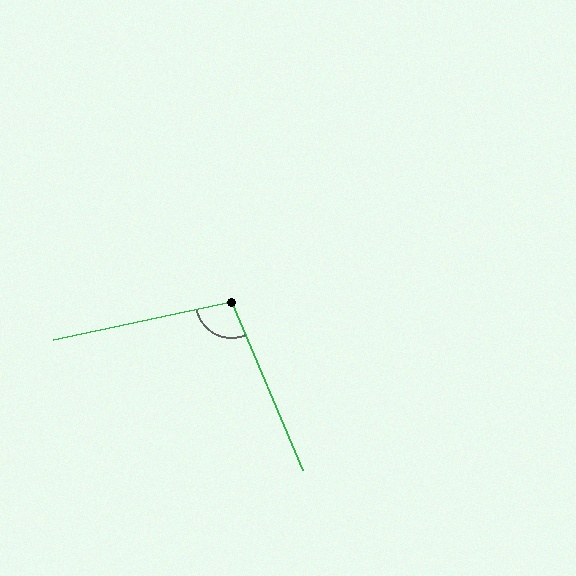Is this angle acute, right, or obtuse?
It is obtuse.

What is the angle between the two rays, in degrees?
Approximately 101 degrees.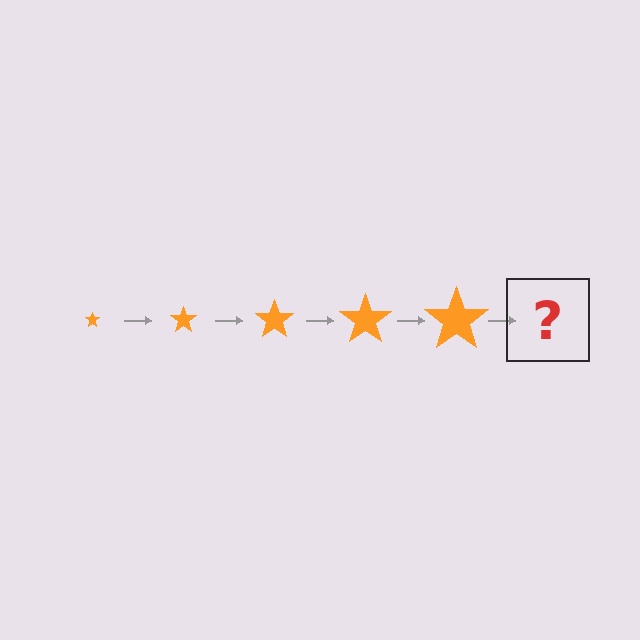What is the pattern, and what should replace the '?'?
The pattern is that the star gets progressively larger each step. The '?' should be an orange star, larger than the previous one.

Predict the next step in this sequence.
The next step is an orange star, larger than the previous one.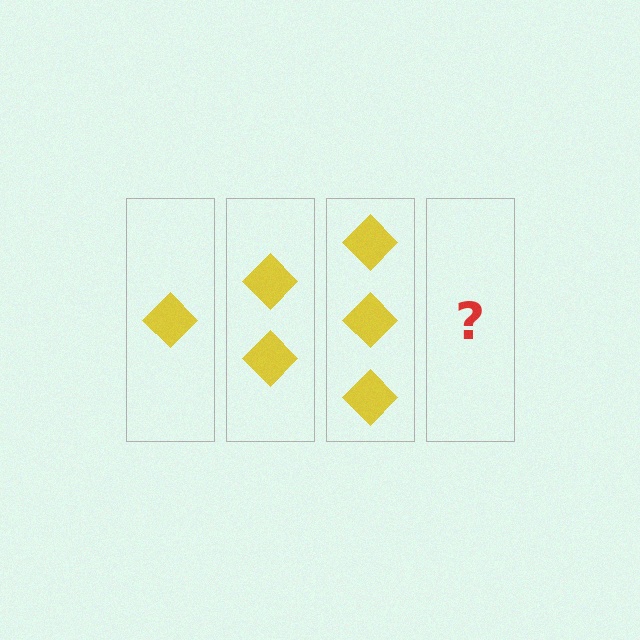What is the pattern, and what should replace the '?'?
The pattern is that each step adds one more diamond. The '?' should be 4 diamonds.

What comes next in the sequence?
The next element should be 4 diamonds.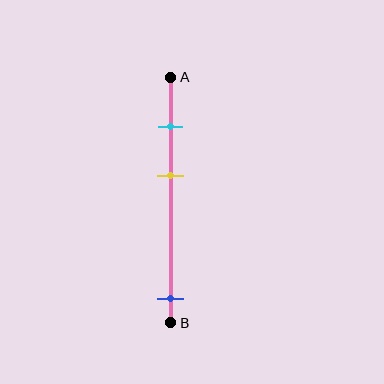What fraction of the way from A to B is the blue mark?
The blue mark is approximately 90% (0.9) of the way from A to B.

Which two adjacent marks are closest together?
The cyan and yellow marks are the closest adjacent pair.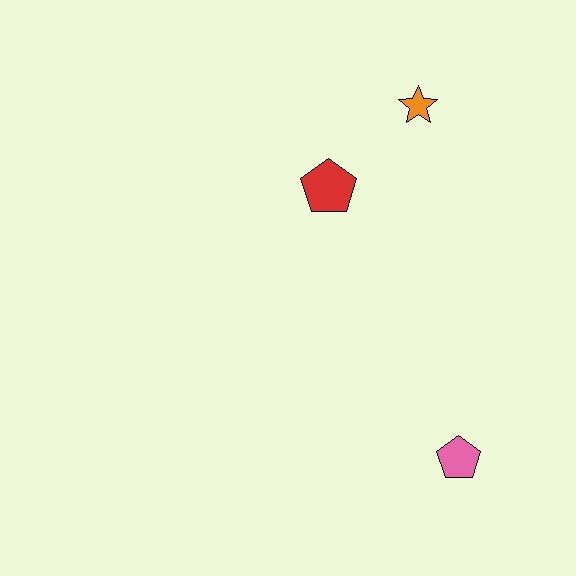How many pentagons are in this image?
There are 2 pentagons.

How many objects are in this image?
There are 3 objects.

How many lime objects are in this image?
There are no lime objects.